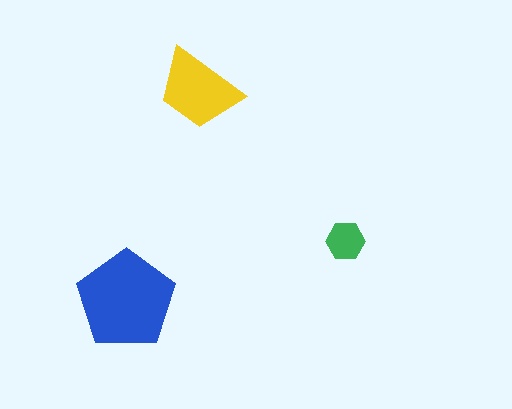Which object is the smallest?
The green hexagon.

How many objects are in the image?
There are 3 objects in the image.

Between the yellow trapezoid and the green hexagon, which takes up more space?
The yellow trapezoid.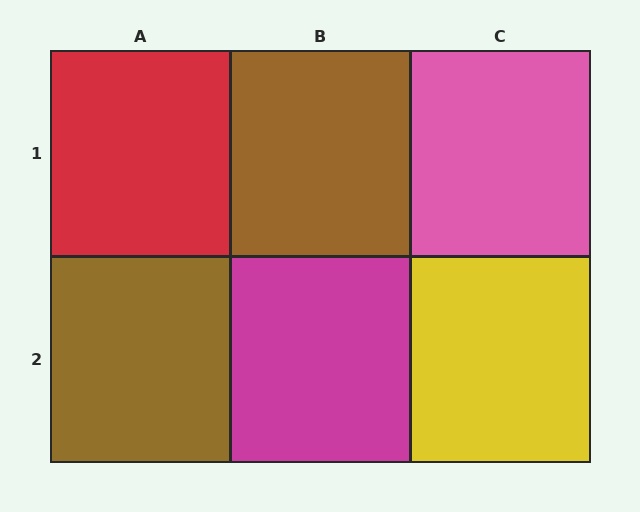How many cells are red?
1 cell is red.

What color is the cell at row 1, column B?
Brown.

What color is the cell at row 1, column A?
Red.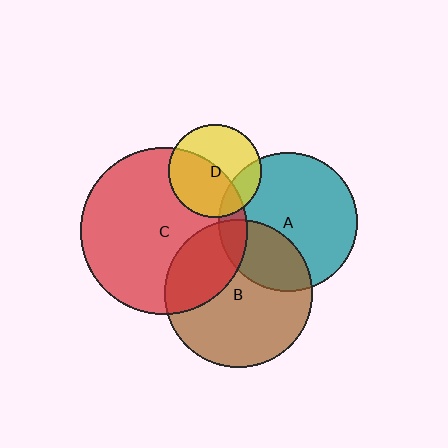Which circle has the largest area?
Circle C (red).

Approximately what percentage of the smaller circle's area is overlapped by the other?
Approximately 10%.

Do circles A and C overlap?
Yes.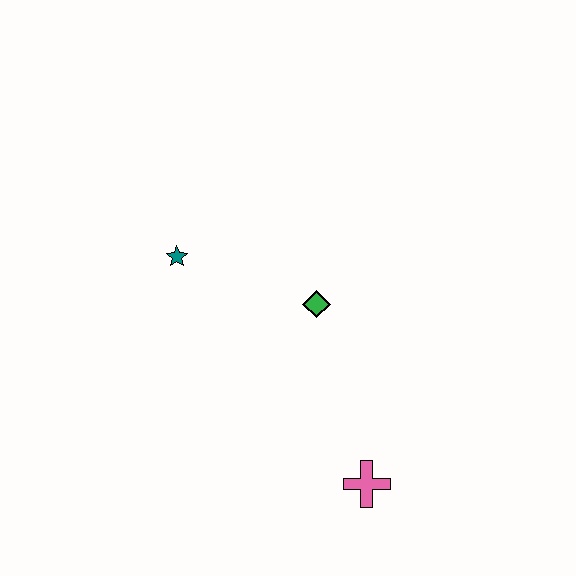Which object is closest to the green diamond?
The teal star is closest to the green diamond.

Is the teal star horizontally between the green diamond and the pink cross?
No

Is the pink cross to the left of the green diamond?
No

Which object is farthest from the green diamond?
The pink cross is farthest from the green diamond.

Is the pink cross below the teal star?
Yes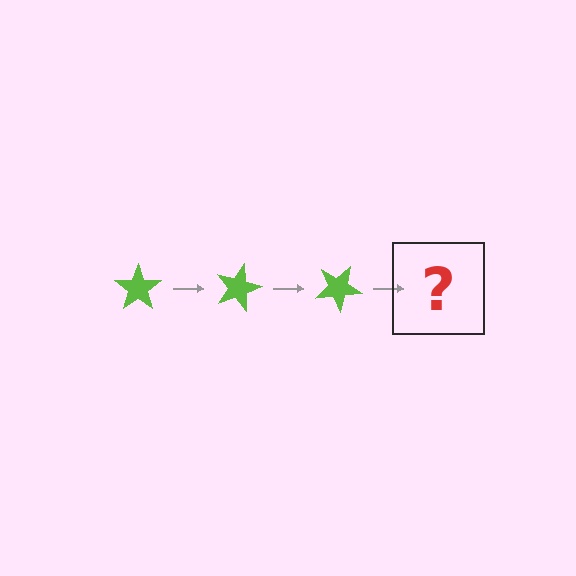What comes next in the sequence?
The next element should be a lime star rotated 45 degrees.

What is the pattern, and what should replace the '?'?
The pattern is that the star rotates 15 degrees each step. The '?' should be a lime star rotated 45 degrees.